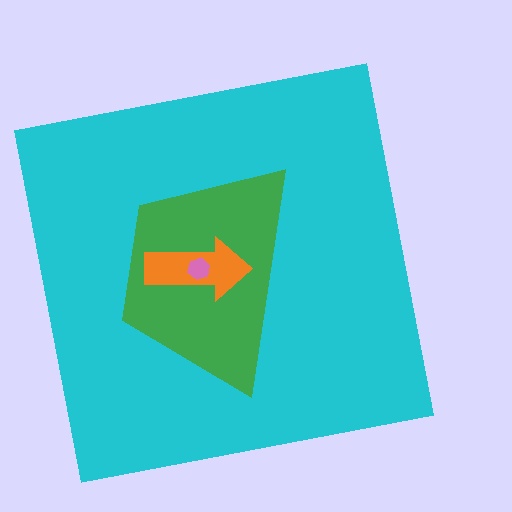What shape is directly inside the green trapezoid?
The orange arrow.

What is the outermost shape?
The cyan square.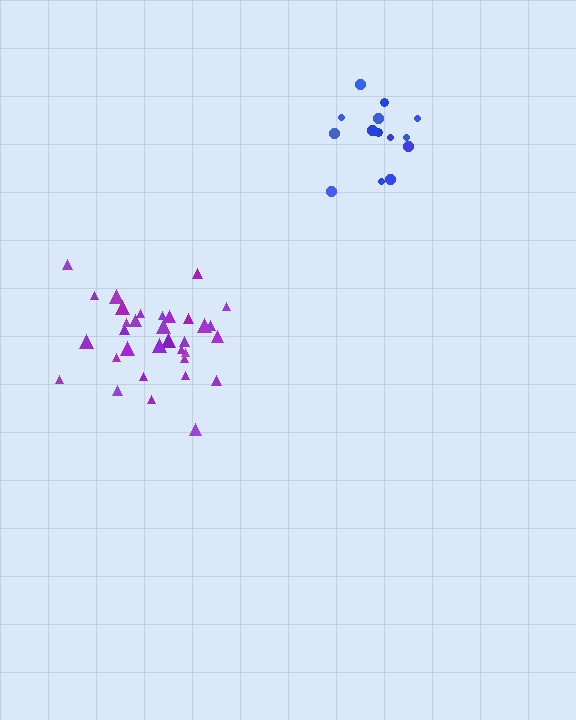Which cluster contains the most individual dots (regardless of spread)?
Purple (33).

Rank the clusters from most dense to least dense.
purple, blue.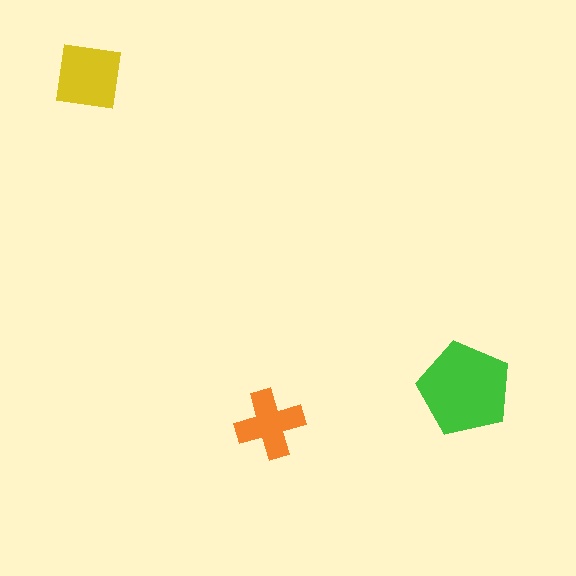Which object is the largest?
The green pentagon.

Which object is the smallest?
The orange cross.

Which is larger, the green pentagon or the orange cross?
The green pentagon.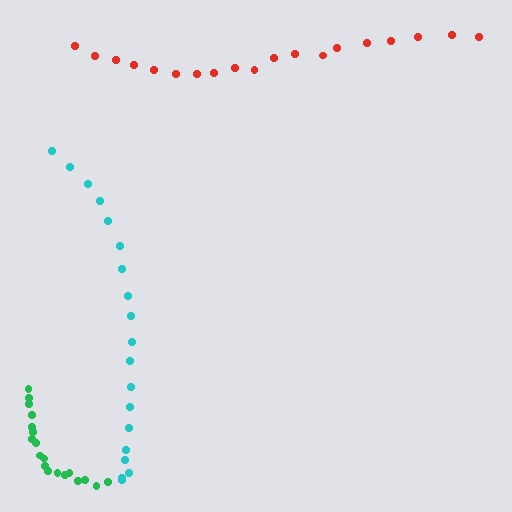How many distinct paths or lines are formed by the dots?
There are 3 distinct paths.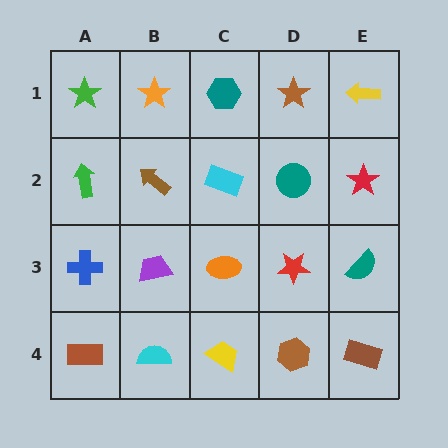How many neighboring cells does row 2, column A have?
3.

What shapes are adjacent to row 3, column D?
A teal circle (row 2, column D), a brown hexagon (row 4, column D), an orange ellipse (row 3, column C), a teal semicircle (row 3, column E).